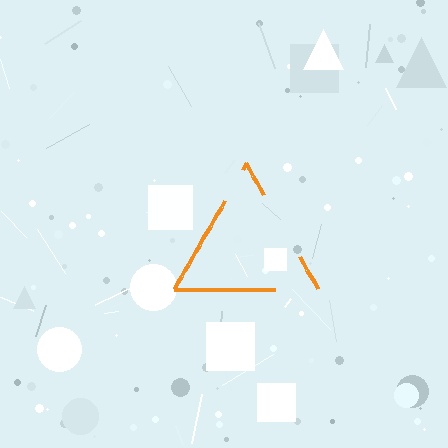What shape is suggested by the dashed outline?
The dashed outline suggests a triangle.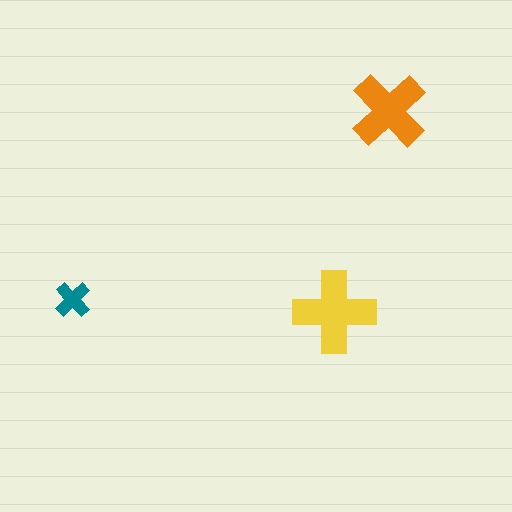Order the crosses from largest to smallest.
the yellow one, the orange one, the teal one.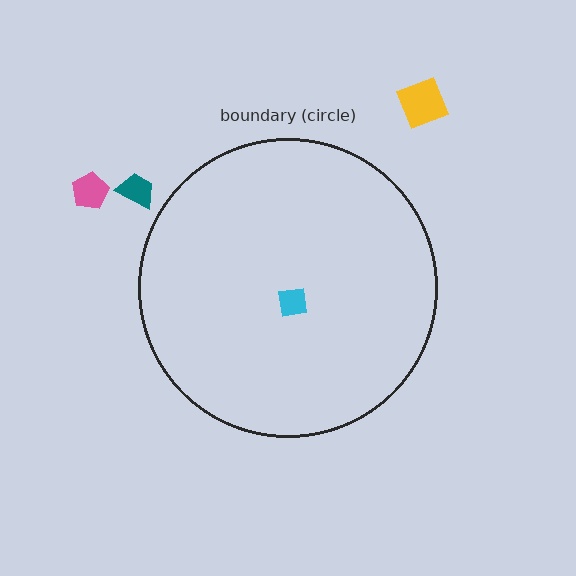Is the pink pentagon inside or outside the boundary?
Outside.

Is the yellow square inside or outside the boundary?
Outside.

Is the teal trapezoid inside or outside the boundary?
Outside.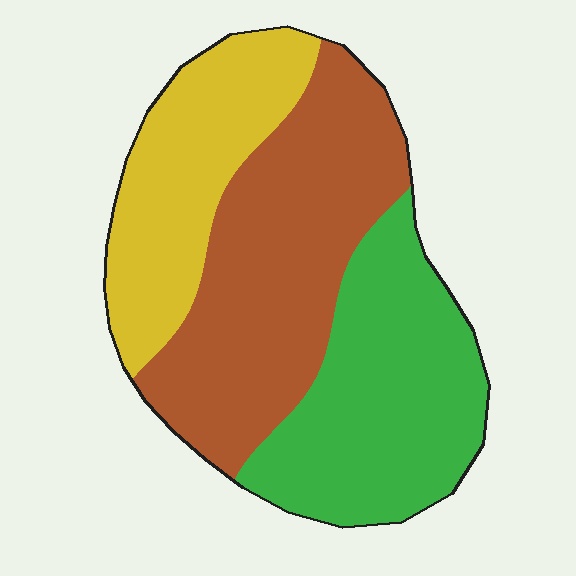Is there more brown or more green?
Brown.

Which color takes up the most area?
Brown, at roughly 40%.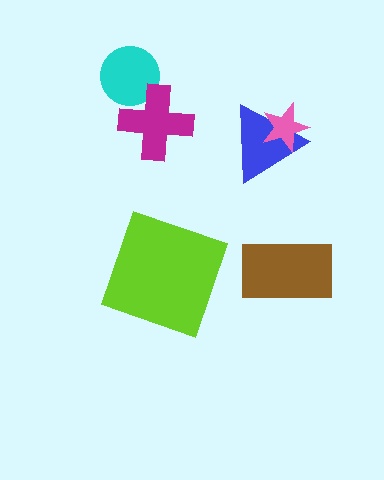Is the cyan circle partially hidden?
Yes, it is partially covered by another shape.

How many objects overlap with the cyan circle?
1 object overlaps with the cyan circle.